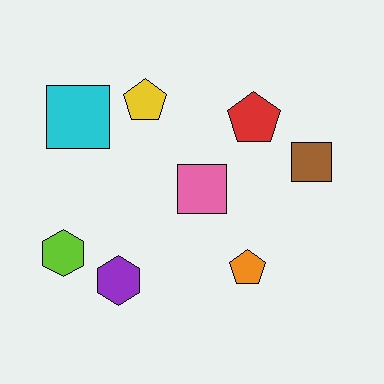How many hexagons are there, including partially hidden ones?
There are 2 hexagons.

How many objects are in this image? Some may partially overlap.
There are 8 objects.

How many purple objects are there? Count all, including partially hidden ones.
There is 1 purple object.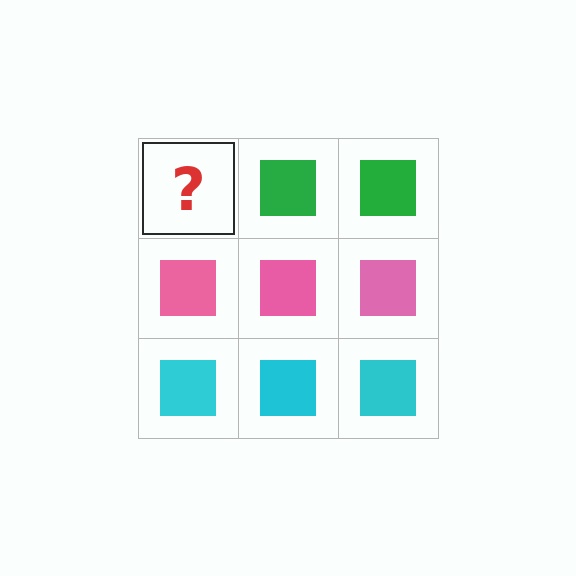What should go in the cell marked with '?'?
The missing cell should contain a green square.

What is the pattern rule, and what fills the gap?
The rule is that each row has a consistent color. The gap should be filled with a green square.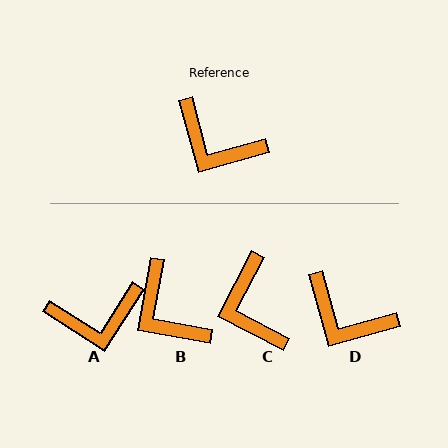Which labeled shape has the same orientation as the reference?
D.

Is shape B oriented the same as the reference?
No, it is off by about 26 degrees.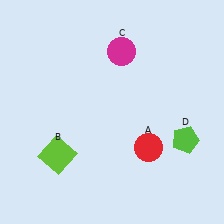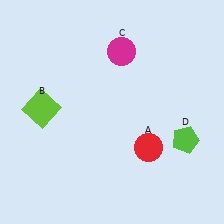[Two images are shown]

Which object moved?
The lime square (B) moved up.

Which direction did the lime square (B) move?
The lime square (B) moved up.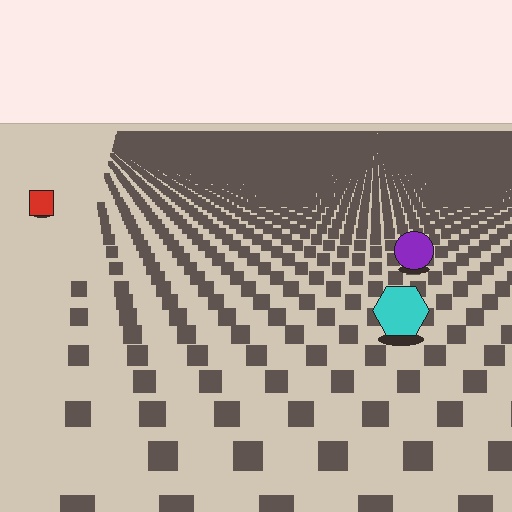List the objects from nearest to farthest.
From nearest to farthest: the cyan hexagon, the purple circle, the red square.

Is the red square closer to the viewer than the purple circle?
No. The purple circle is closer — you can tell from the texture gradient: the ground texture is coarser near it.